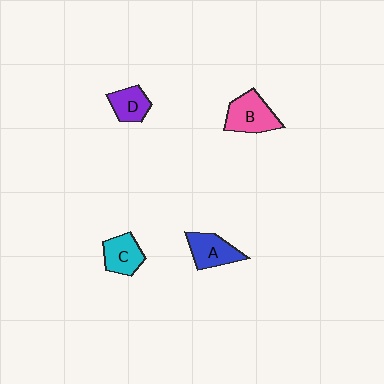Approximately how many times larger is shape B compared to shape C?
Approximately 1.3 times.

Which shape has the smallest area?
Shape D (purple).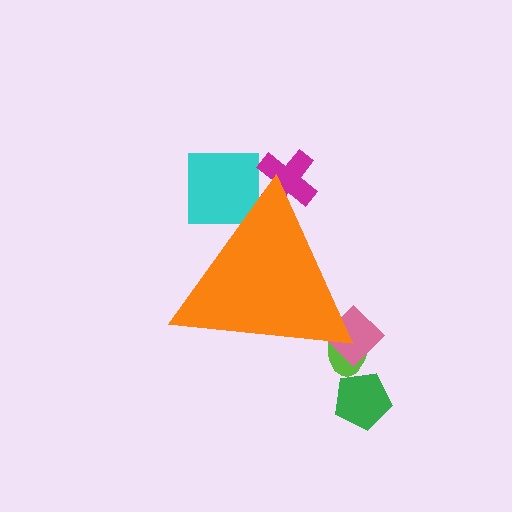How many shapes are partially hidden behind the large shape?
4 shapes are partially hidden.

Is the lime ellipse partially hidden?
Yes, the lime ellipse is partially hidden behind the orange triangle.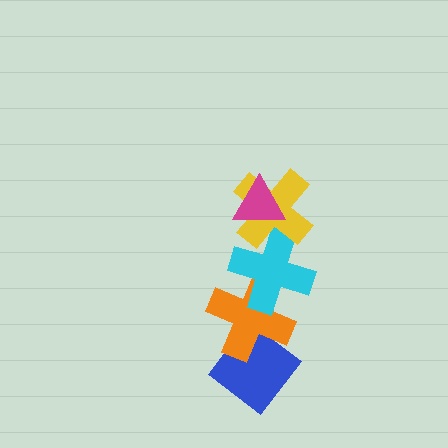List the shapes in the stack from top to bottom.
From top to bottom: the magenta triangle, the yellow cross, the cyan cross, the orange cross, the blue diamond.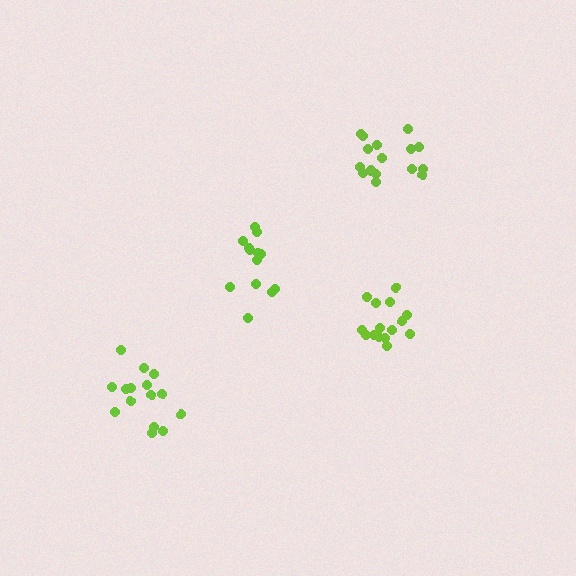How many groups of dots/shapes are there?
There are 4 groups.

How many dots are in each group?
Group 1: 16 dots, Group 2: 15 dots, Group 3: 13 dots, Group 4: 15 dots (59 total).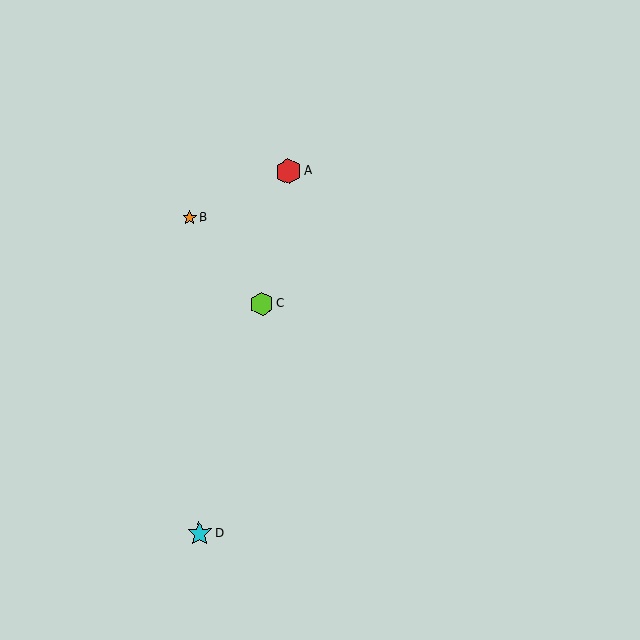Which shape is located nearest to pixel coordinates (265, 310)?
The lime hexagon (labeled C) at (261, 304) is nearest to that location.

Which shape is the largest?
The red hexagon (labeled A) is the largest.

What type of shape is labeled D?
Shape D is a cyan star.